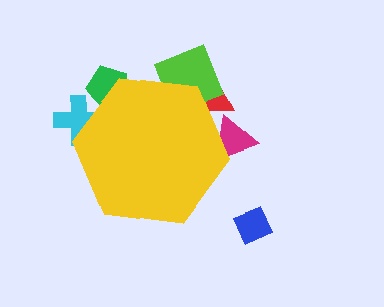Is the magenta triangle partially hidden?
Yes, the magenta triangle is partially hidden behind the yellow hexagon.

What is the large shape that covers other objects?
A yellow hexagon.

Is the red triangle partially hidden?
Yes, the red triangle is partially hidden behind the yellow hexagon.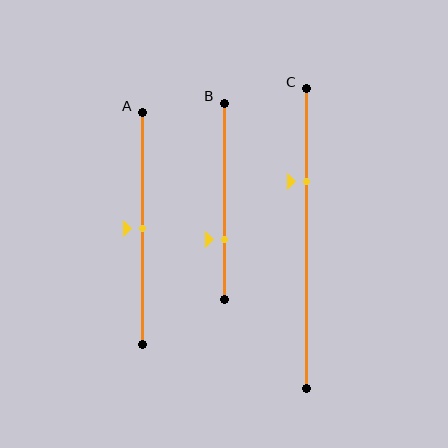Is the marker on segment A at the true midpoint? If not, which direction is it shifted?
Yes, the marker on segment A is at the true midpoint.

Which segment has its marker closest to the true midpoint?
Segment A has its marker closest to the true midpoint.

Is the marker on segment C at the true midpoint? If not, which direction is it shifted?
No, the marker on segment C is shifted upward by about 19% of the segment length.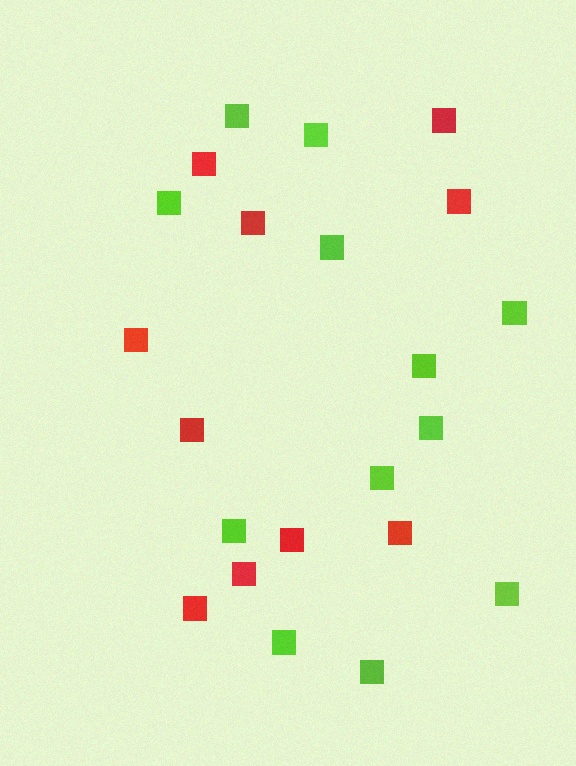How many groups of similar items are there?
There are 2 groups: one group of lime squares (12) and one group of red squares (10).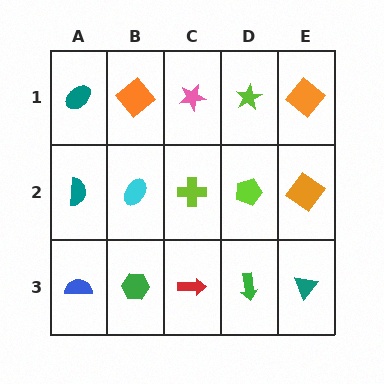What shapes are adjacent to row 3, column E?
An orange diamond (row 2, column E), a green arrow (row 3, column D).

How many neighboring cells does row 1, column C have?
3.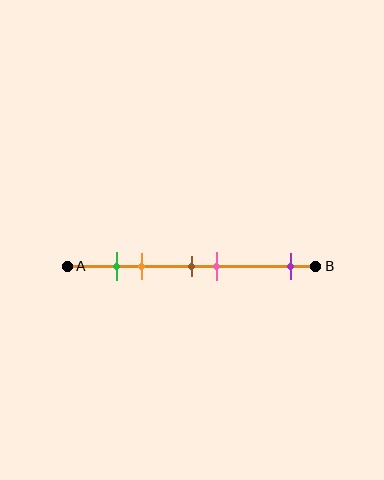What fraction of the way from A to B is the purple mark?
The purple mark is approximately 90% (0.9) of the way from A to B.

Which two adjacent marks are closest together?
The green and orange marks are the closest adjacent pair.